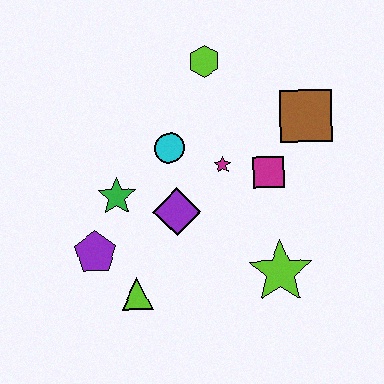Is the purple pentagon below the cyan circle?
Yes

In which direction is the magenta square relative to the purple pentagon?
The magenta square is to the right of the purple pentagon.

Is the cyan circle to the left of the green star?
No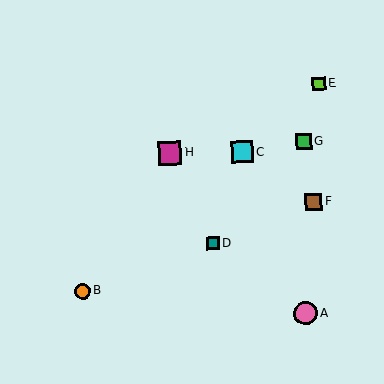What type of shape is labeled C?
Shape C is a cyan square.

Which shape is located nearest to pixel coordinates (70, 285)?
The orange circle (labeled B) at (83, 291) is nearest to that location.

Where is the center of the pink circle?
The center of the pink circle is at (306, 313).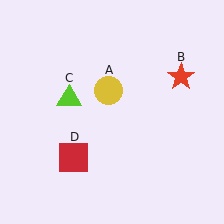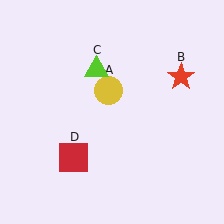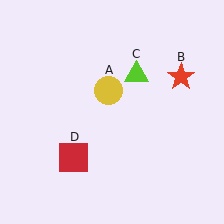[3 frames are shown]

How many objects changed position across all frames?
1 object changed position: lime triangle (object C).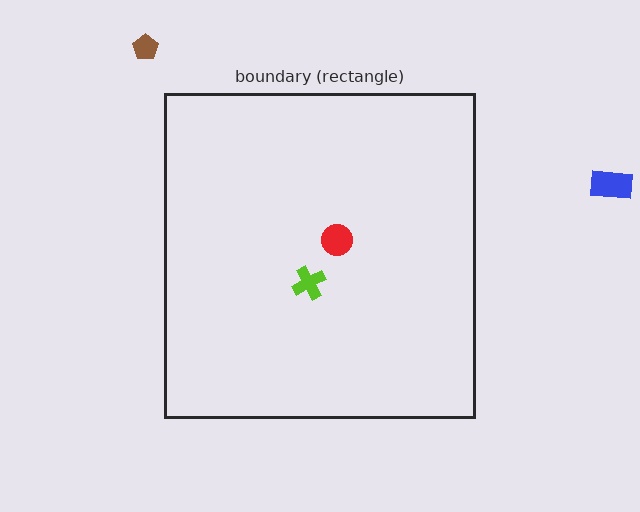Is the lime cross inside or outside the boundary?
Inside.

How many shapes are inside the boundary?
2 inside, 2 outside.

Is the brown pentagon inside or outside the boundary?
Outside.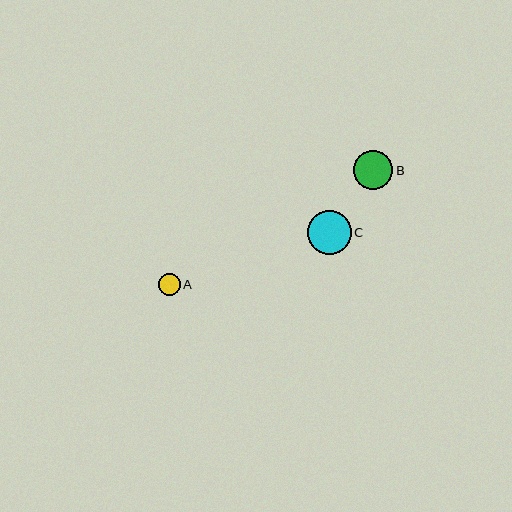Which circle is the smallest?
Circle A is the smallest with a size of approximately 22 pixels.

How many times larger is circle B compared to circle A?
Circle B is approximately 1.8 times the size of circle A.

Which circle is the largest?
Circle C is the largest with a size of approximately 44 pixels.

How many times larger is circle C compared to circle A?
Circle C is approximately 2.0 times the size of circle A.